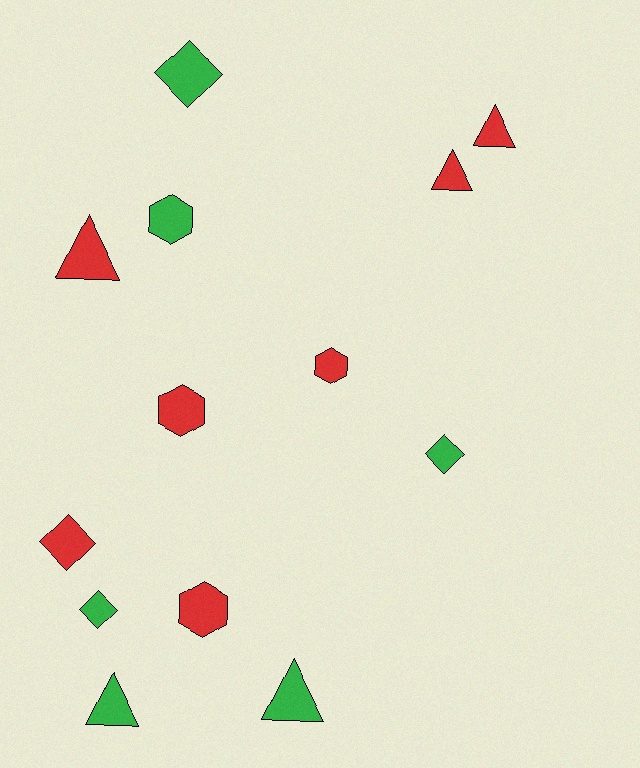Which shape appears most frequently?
Triangle, with 5 objects.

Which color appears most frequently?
Red, with 7 objects.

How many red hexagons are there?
There are 3 red hexagons.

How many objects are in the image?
There are 13 objects.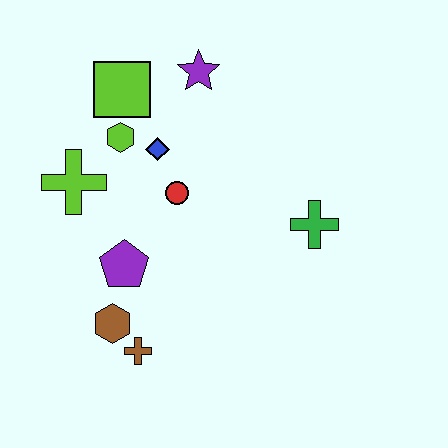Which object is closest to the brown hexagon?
The brown cross is closest to the brown hexagon.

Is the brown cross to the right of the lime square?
Yes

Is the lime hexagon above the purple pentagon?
Yes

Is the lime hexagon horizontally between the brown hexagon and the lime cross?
No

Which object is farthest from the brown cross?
The purple star is farthest from the brown cross.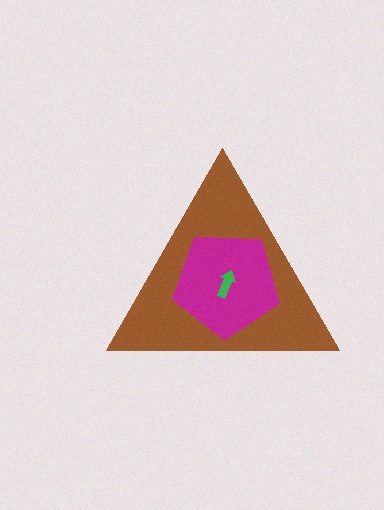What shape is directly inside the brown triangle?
The magenta pentagon.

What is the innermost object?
The green arrow.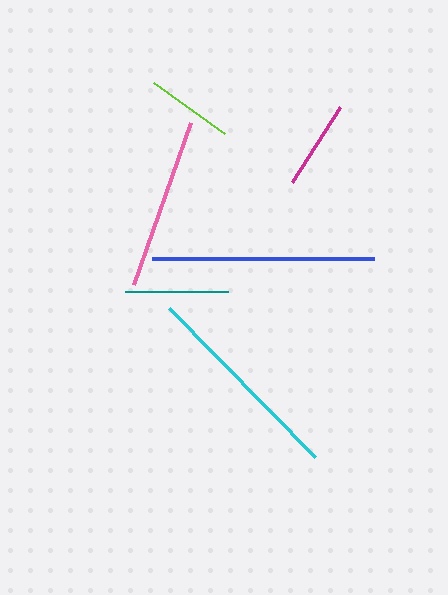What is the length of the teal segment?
The teal segment is approximately 103 pixels long.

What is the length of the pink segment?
The pink segment is approximately 171 pixels long.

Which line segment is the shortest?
The lime line is the shortest at approximately 87 pixels.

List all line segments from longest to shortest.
From longest to shortest: blue, cyan, pink, teal, magenta, lime.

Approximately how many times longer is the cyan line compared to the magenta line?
The cyan line is approximately 2.4 times the length of the magenta line.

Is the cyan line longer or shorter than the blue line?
The blue line is longer than the cyan line.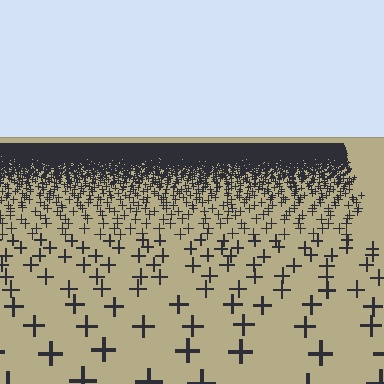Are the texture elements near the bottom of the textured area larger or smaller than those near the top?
Larger. Near the bottom, elements are closer to the viewer and appear at a bigger on-screen size.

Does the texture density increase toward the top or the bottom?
Density increases toward the top.